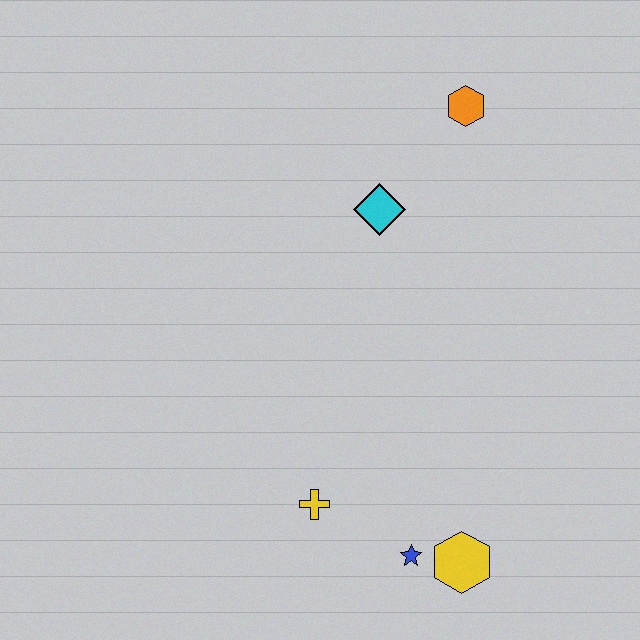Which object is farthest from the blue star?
The orange hexagon is farthest from the blue star.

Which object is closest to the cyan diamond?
The orange hexagon is closest to the cyan diamond.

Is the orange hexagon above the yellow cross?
Yes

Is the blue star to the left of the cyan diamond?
No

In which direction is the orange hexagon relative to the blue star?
The orange hexagon is above the blue star.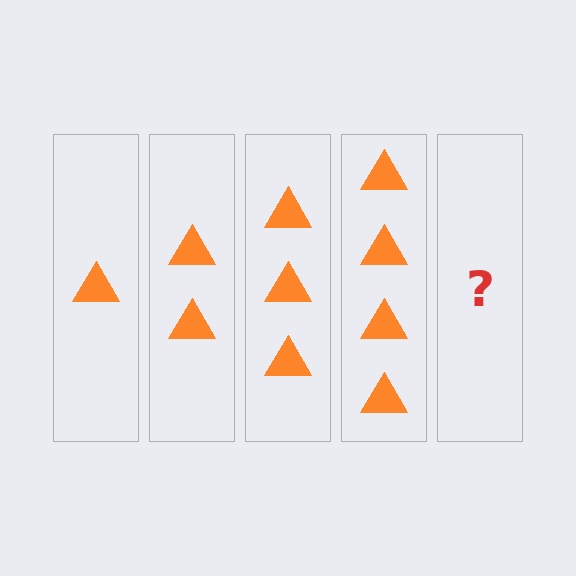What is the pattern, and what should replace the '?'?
The pattern is that each step adds one more triangle. The '?' should be 5 triangles.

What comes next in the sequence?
The next element should be 5 triangles.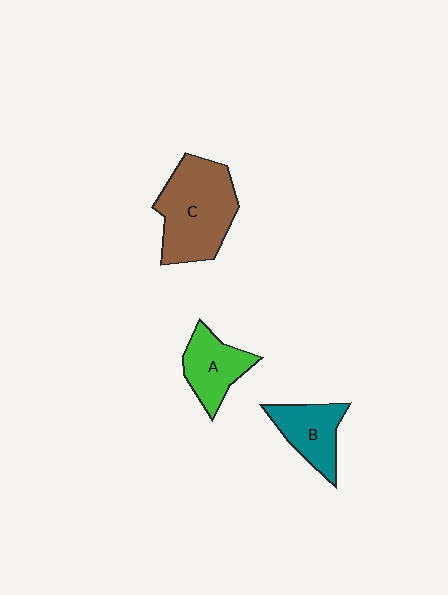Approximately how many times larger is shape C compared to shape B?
Approximately 1.8 times.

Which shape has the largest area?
Shape C (brown).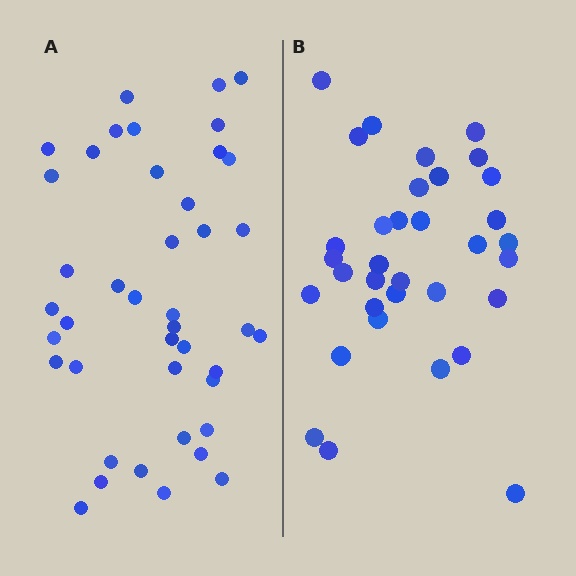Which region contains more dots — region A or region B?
Region A (the left region) has more dots.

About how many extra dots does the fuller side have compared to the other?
Region A has roughly 8 or so more dots than region B.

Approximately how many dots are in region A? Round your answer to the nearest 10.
About 40 dots. (The exact count is 42, which rounds to 40.)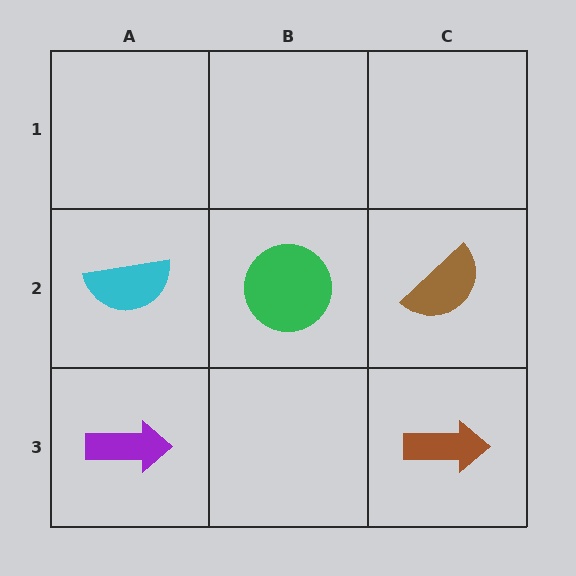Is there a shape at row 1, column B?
No, that cell is empty.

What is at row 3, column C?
A brown arrow.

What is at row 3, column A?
A purple arrow.